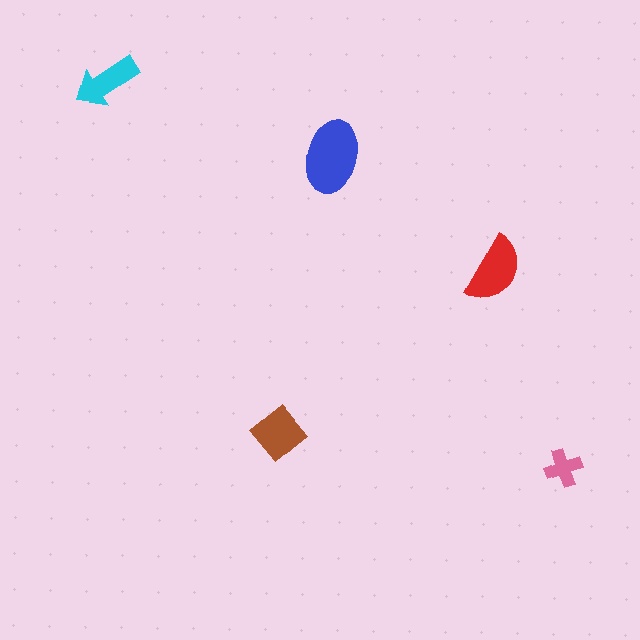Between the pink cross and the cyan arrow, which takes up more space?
The cyan arrow.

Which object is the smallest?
The pink cross.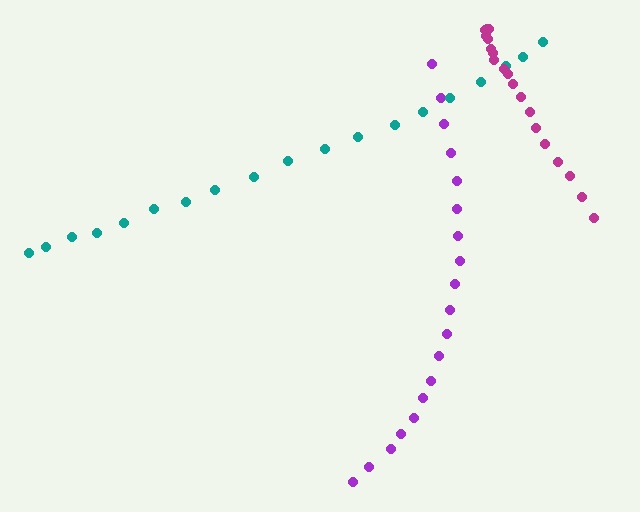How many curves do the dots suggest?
There are 3 distinct paths.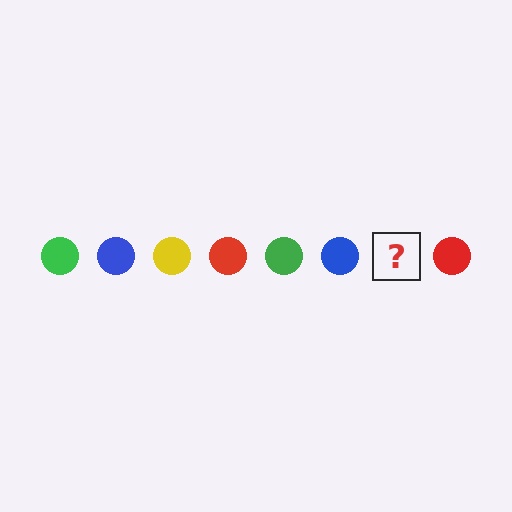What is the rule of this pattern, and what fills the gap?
The rule is that the pattern cycles through green, blue, yellow, red circles. The gap should be filled with a yellow circle.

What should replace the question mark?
The question mark should be replaced with a yellow circle.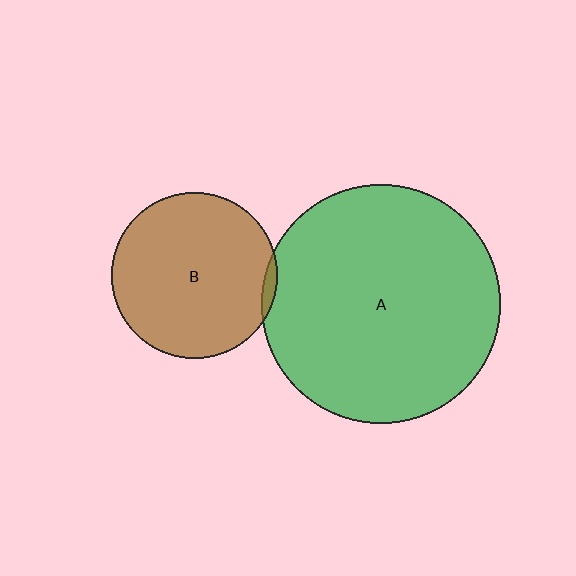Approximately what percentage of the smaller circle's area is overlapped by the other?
Approximately 5%.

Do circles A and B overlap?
Yes.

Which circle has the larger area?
Circle A (green).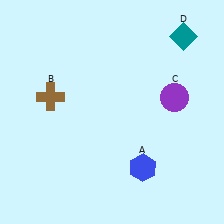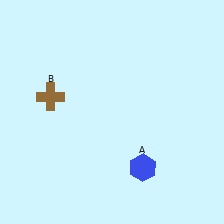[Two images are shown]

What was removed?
The teal diamond (D), the purple circle (C) were removed in Image 2.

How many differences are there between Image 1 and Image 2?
There are 2 differences between the two images.